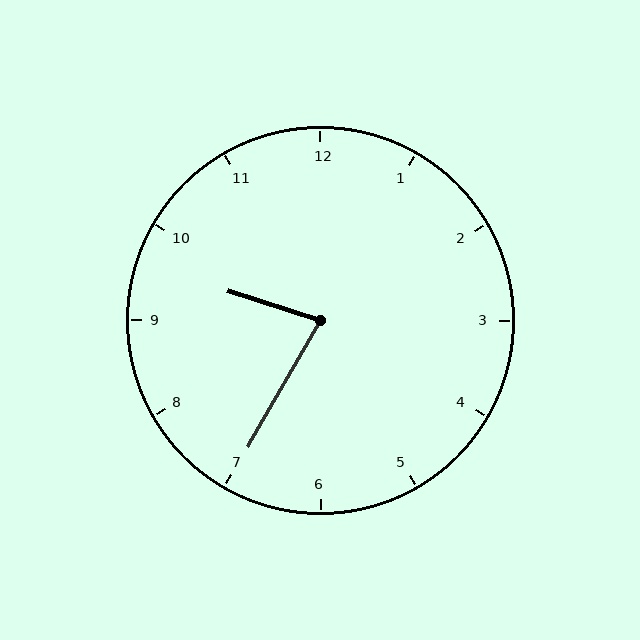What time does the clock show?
9:35.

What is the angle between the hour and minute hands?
Approximately 78 degrees.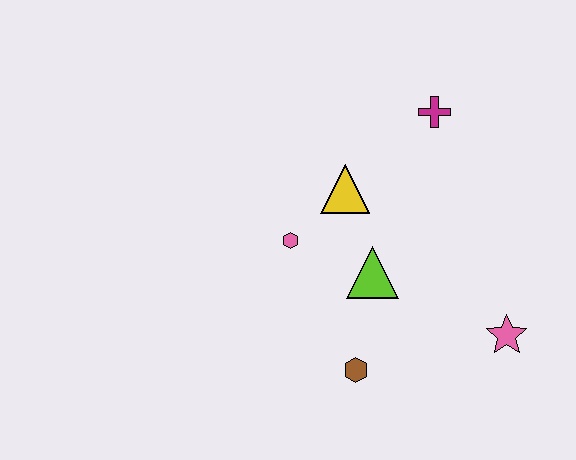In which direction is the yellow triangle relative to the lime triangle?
The yellow triangle is above the lime triangle.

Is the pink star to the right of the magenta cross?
Yes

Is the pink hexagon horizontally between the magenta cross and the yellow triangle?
No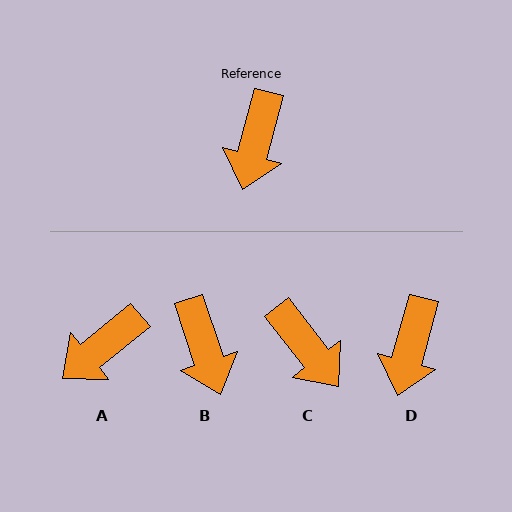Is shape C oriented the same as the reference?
No, it is off by about 53 degrees.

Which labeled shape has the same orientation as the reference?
D.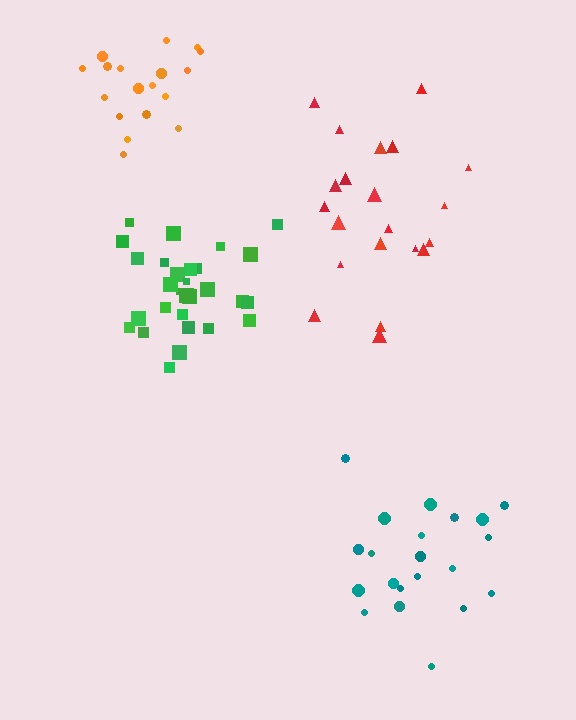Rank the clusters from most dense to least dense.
green, orange, red, teal.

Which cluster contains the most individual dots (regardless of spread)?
Green (29).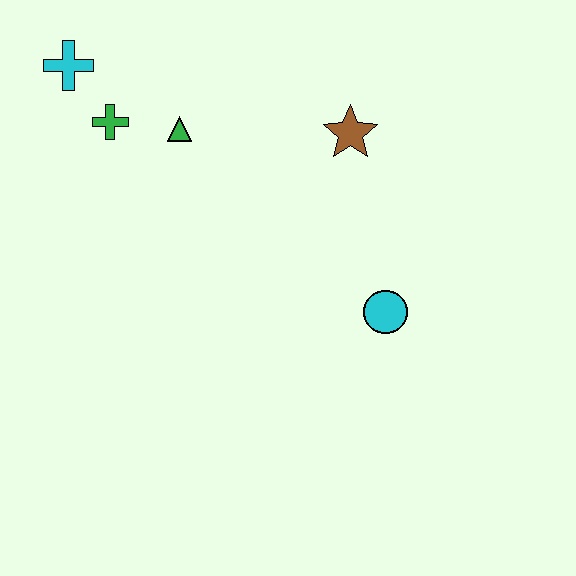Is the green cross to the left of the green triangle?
Yes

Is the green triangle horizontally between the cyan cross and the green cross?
No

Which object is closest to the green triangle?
The green cross is closest to the green triangle.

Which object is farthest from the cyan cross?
The cyan circle is farthest from the cyan cross.